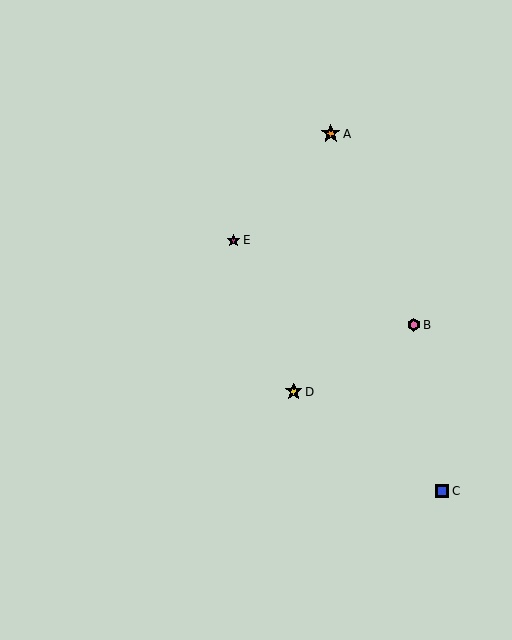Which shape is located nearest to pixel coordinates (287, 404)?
The yellow star (labeled D) at (294, 392) is nearest to that location.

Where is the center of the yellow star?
The center of the yellow star is at (294, 392).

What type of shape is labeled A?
Shape A is an orange star.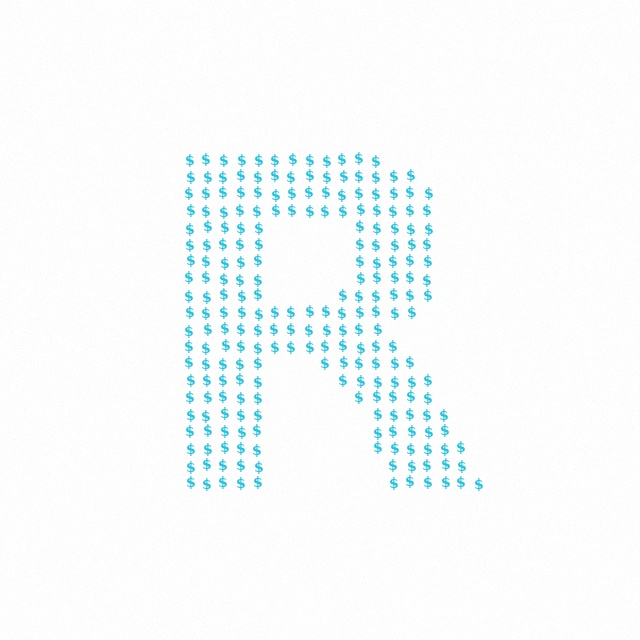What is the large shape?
The large shape is the letter R.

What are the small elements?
The small elements are dollar signs.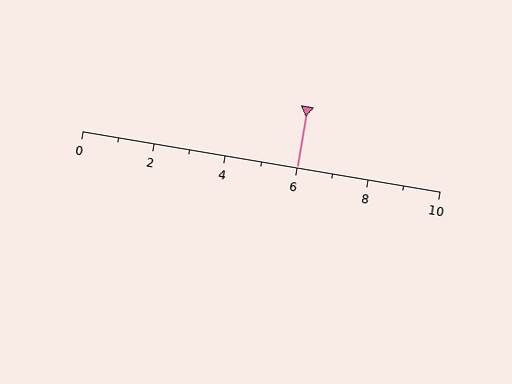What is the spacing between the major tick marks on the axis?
The major ticks are spaced 2 apart.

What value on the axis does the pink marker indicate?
The marker indicates approximately 6.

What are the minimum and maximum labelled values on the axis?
The axis runs from 0 to 10.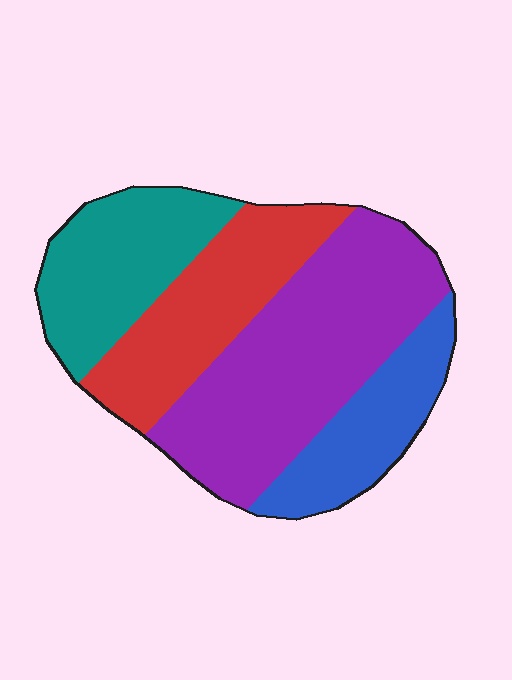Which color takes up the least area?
Blue, at roughly 15%.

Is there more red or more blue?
Red.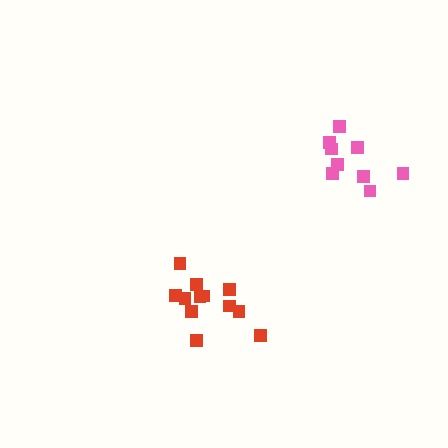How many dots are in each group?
Group 1: 12 dots, Group 2: 9 dots (21 total).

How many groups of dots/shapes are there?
There are 2 groups.